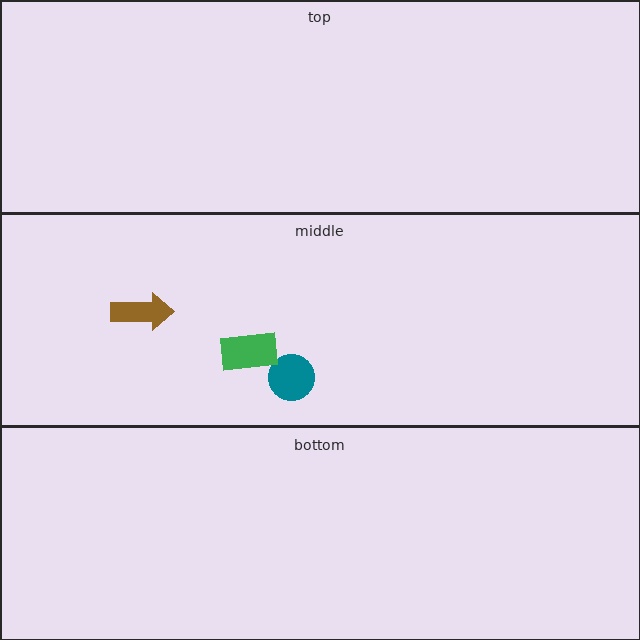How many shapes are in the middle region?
3.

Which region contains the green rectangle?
The middle region.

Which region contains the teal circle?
The middle region.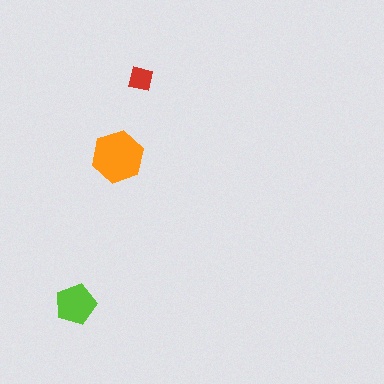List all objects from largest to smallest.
The orange hexagon, the lime pentagon, the red square.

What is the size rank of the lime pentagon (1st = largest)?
2nd.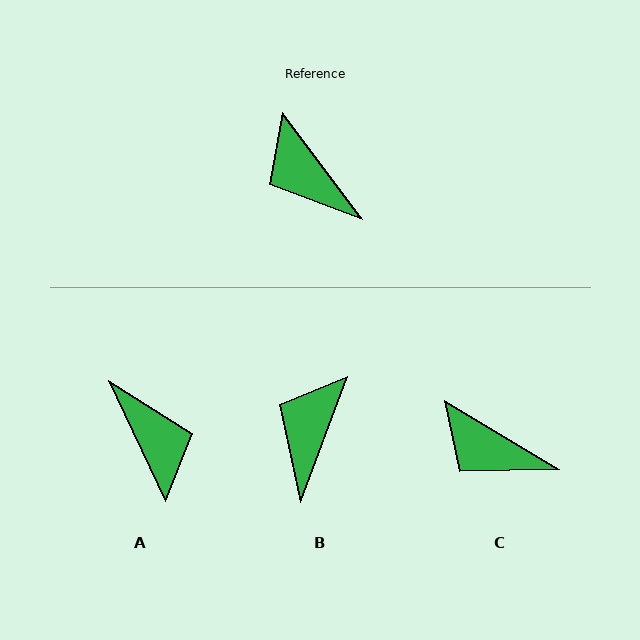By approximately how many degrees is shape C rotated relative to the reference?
Approximately 22 degrees counter-clockwise.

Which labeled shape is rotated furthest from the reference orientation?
A, about 169 degrees away.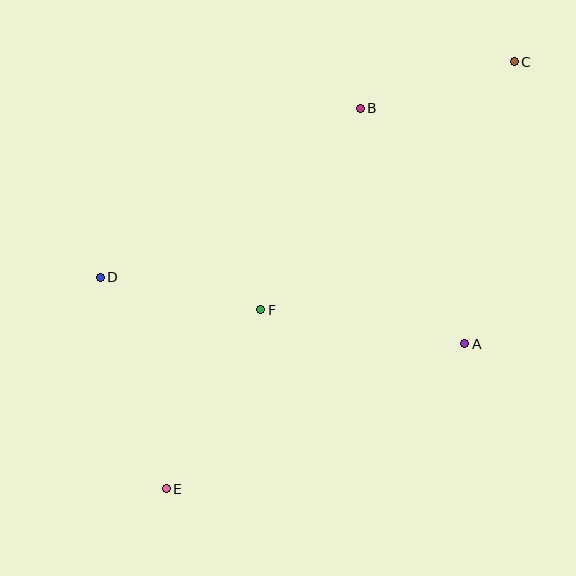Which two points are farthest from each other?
Points C and E are farthest from each other.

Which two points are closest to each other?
Points B and C are closest to each other.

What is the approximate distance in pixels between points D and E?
The distance between D and E is approximately 221 pixels.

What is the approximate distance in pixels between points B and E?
The distance between B and E is approximately 427 pixels.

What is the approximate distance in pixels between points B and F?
The distance between B and F is approximately 225 pixels.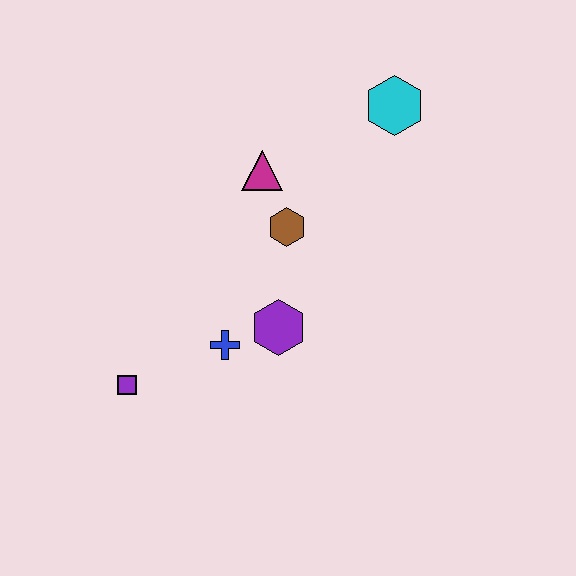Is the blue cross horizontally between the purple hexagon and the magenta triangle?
No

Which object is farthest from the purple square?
The cyan hexagon is farthest from the purple square.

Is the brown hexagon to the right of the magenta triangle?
Yes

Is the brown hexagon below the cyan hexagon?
Yes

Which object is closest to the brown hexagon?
The magenta triangle is closest to the brown hexagon.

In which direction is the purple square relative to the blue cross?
The purple square is to the left of the blue cross.